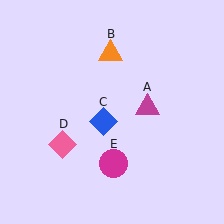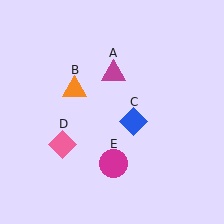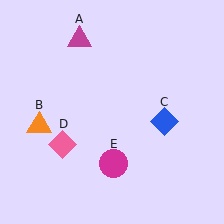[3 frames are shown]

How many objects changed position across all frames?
3 objects changed position: magenta triangle (object A), orange triangle (object B), blue diamond (object C).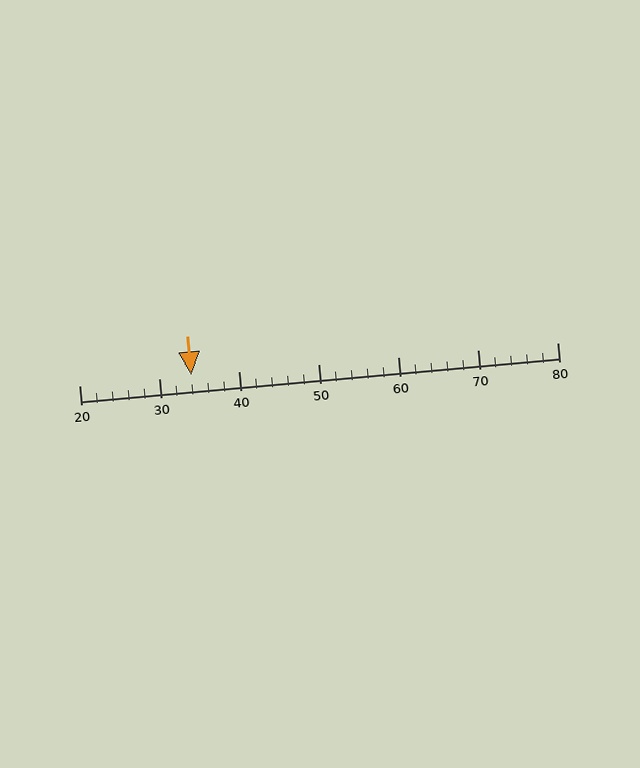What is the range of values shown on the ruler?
The ruler shows values from 20 to 80.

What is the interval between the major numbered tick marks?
The major tick marks are spaced 10 units apart.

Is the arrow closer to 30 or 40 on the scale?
The arrow is closer to 30.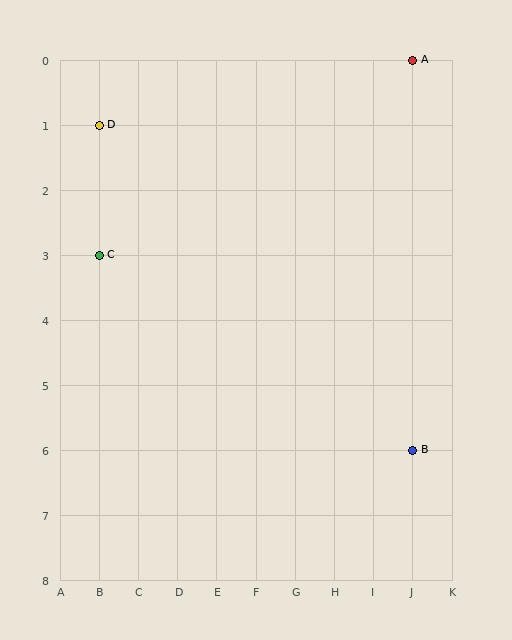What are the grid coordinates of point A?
Point A is at grid coordinates (J, 0).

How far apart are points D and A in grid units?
Points D and A are 8 columns and 1 row apart (about 8.1 grid units diagonally).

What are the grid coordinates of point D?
Point D is at grid coordinates (B, 1).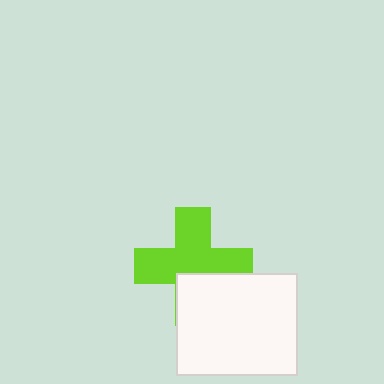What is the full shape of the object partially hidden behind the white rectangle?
The partially hidden object is a lime cross.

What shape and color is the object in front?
The object in front is a white rectangle.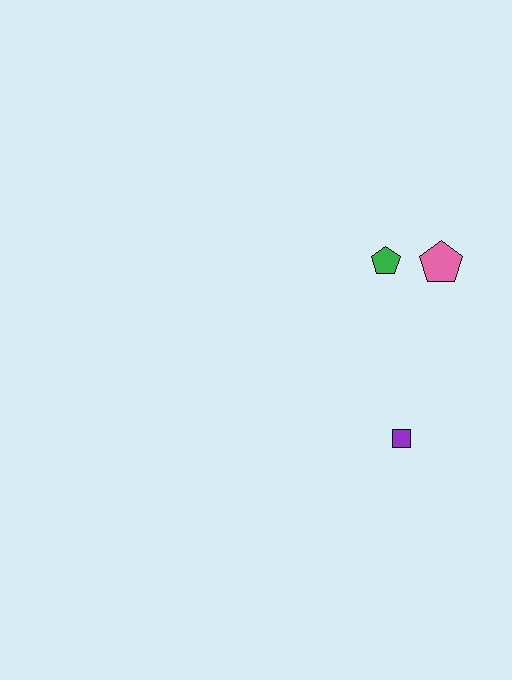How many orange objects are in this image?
There are no orange objects.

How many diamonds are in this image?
There are no diamonds.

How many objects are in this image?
There are 3 objects.